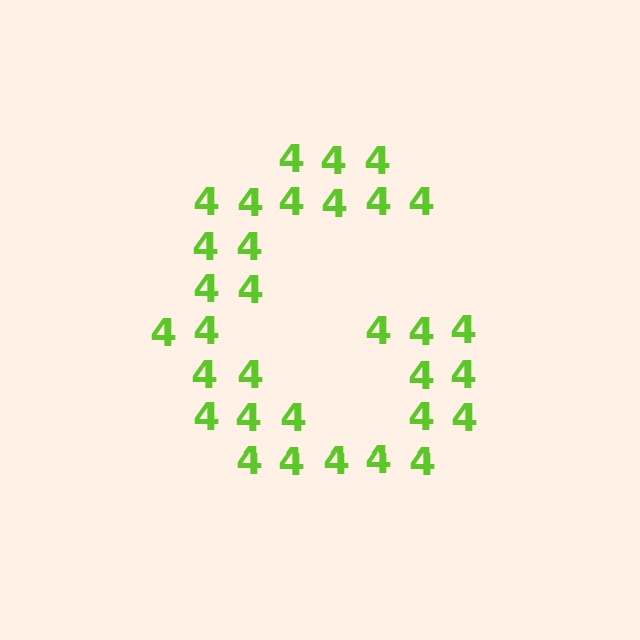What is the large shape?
The large shape is the letter G.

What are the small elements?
The small elements are digit 4's.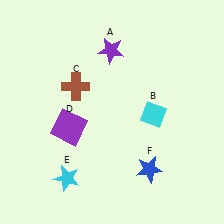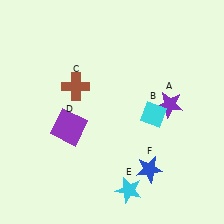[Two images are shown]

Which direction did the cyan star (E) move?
The cyan star (E) moved right.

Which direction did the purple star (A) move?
The purple star (A) moved right.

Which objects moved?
The objects that moved are: the purple star (A), the cyan star (E).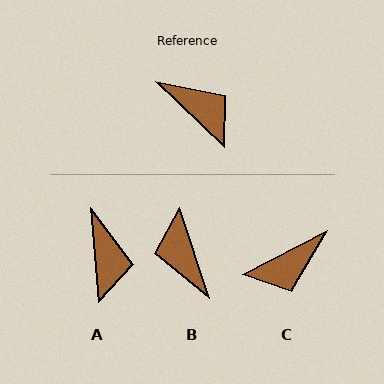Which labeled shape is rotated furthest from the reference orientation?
B, about 153 degrees away.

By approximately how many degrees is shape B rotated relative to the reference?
Approximately 153 degrees counter-clockwise.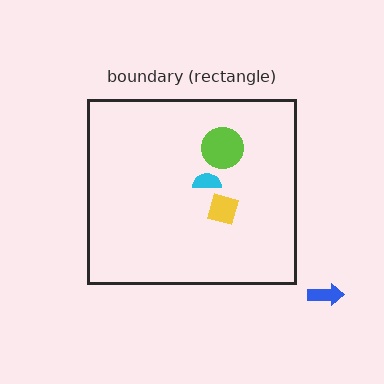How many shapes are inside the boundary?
3 inside, 1 outside.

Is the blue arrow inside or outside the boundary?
Outside.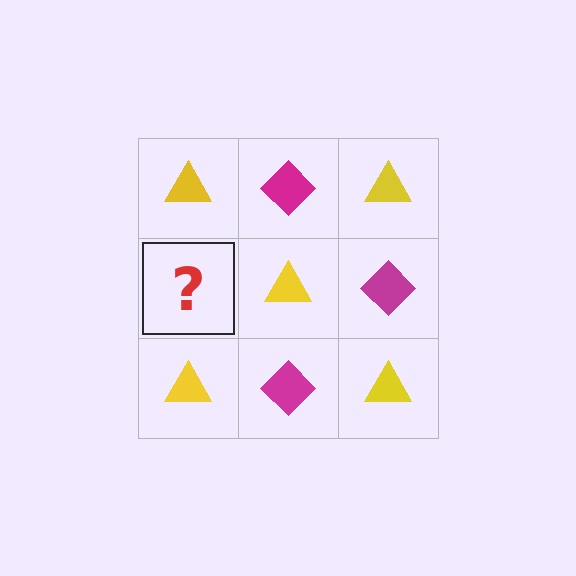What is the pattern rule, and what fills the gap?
The rule is that it alternates yellow triangle and magenta diamond in a checkerboard pattern. The gap should be filled with a magenta diamond.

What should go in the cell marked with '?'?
The missing cell should contain a magenta diamond.